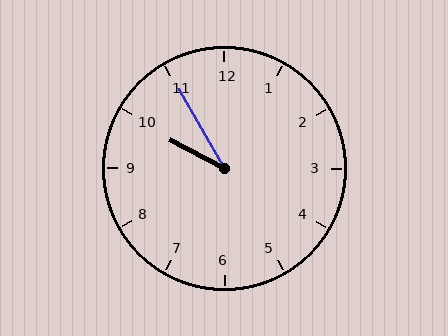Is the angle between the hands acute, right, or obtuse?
It is acute.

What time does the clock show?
9:55.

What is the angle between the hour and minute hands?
Approximately 32 degrees.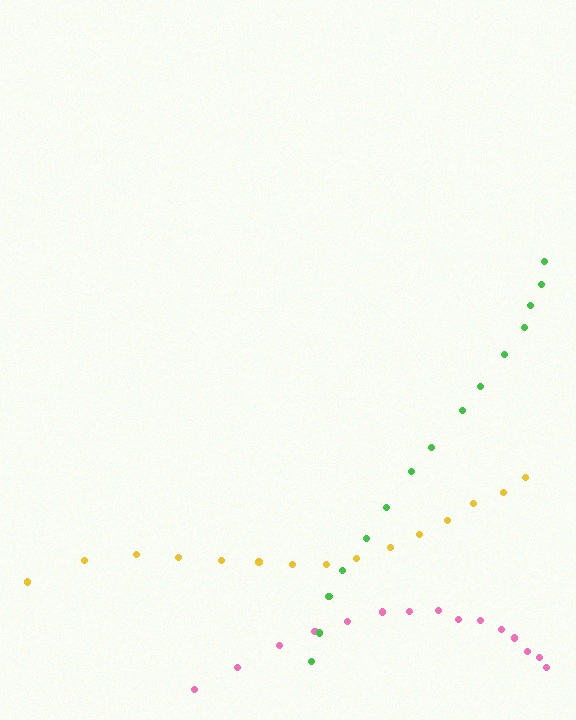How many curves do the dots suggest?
There are 3 distinct paths.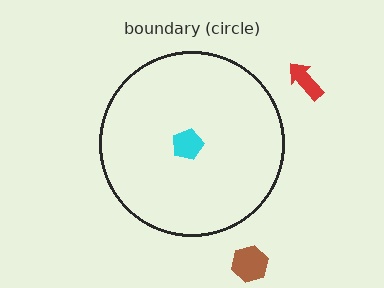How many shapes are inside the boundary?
1 inside, 2 outside.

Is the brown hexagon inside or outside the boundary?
Outside.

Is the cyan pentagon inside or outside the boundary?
Inside.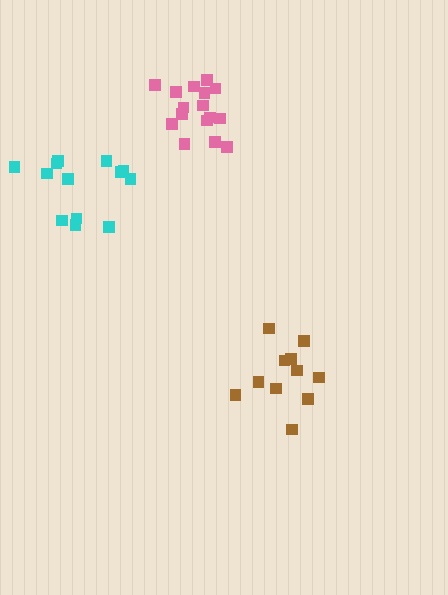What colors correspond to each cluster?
The clusters are colored: cyan, pink, brown.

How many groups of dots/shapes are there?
There are 3 groups.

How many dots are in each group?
Group 1: 13 dots, Group 2: 16 dots, Group 3: 11 dots (40 total).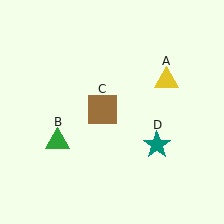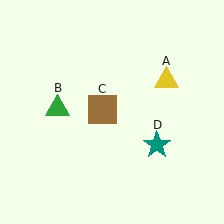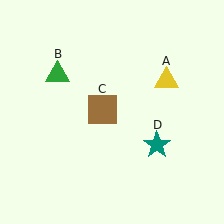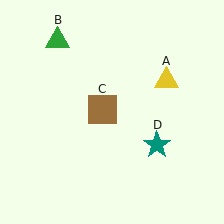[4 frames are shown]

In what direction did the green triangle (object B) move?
The green triangle (object B) moved up.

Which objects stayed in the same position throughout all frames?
Yellow triangle (object A) and brown square (object C) and teal star (object D) remained stationary.